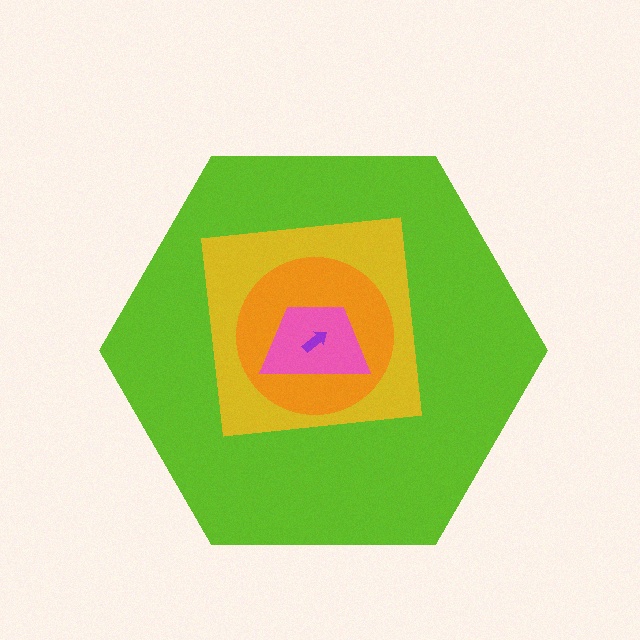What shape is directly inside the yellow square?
The orange circle.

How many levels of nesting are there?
5.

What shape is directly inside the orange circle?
The pink trapezoid.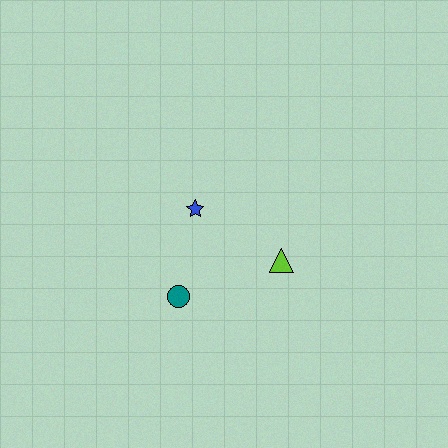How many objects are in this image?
There are 3 objects.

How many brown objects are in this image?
There are no brown objects.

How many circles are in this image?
There is 1 circle.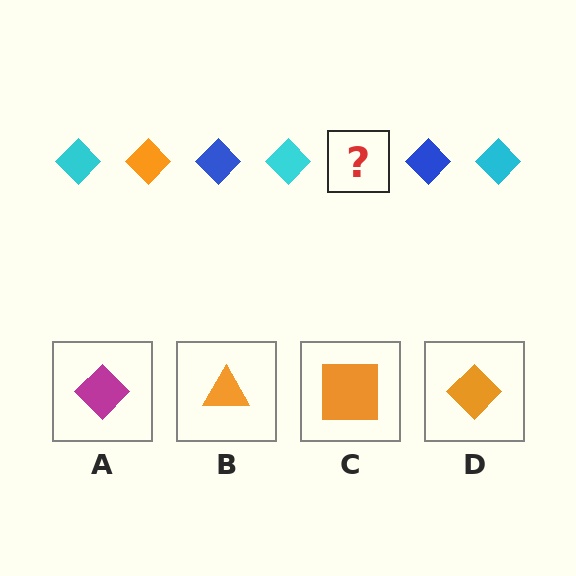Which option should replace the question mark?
Option D.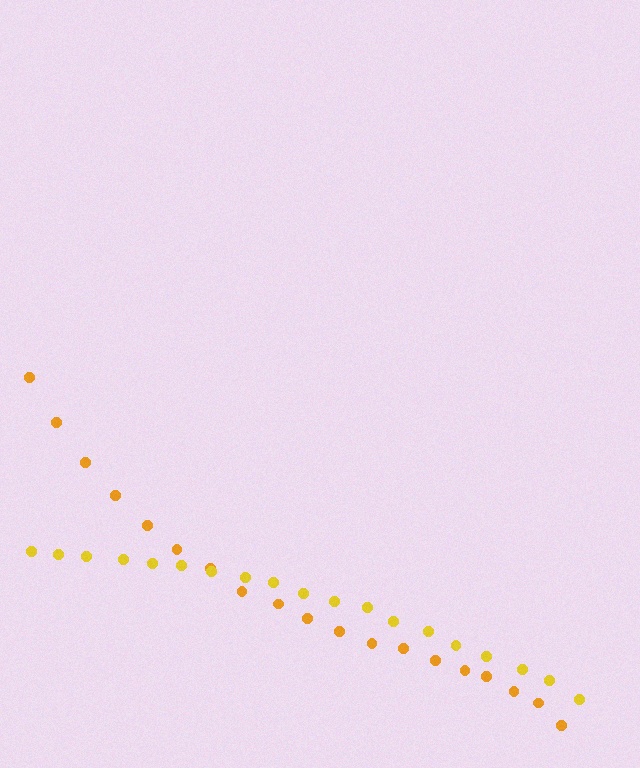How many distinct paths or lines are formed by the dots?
There are 2 distinct paths.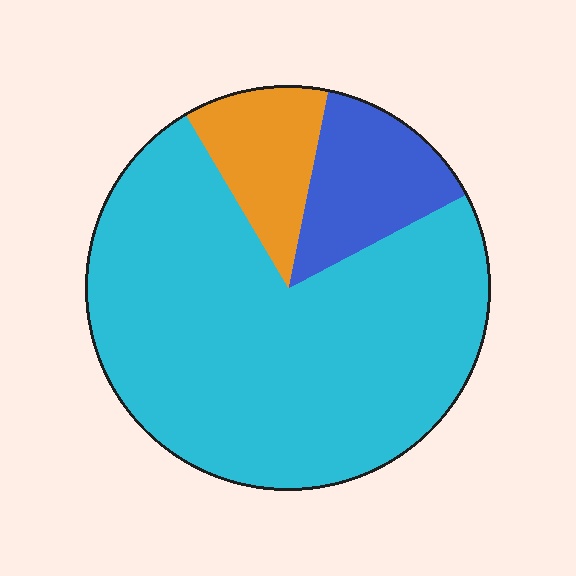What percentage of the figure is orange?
Orange covers about 10% of the figure.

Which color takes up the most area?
Cyan, at roughly 75%.